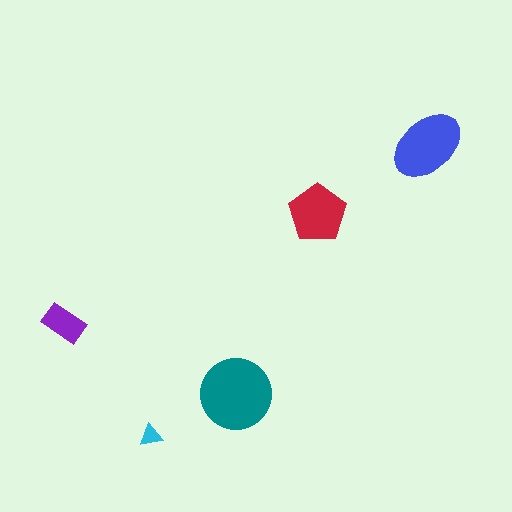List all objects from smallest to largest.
The cyan triangle, the purple rectangle, the red pentagon, the blue ellipse, the teal circle.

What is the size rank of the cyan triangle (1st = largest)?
5th.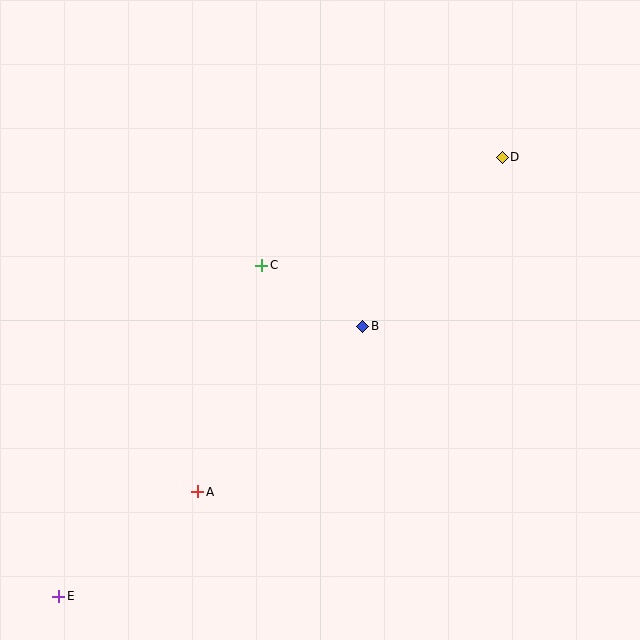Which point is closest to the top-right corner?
Point D is closest to the top-right corner.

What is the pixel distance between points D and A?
The distance between D and A is 452 pixels.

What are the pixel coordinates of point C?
Point C is at (262, 265).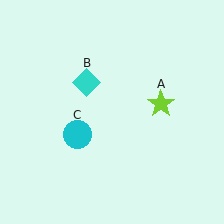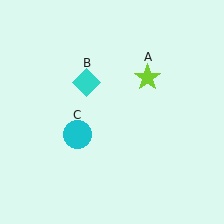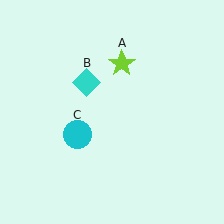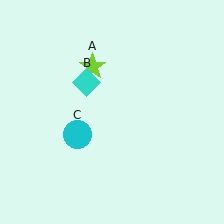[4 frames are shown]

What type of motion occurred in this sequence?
The lime star (object A) rotated counterclockwise around the center of the scene.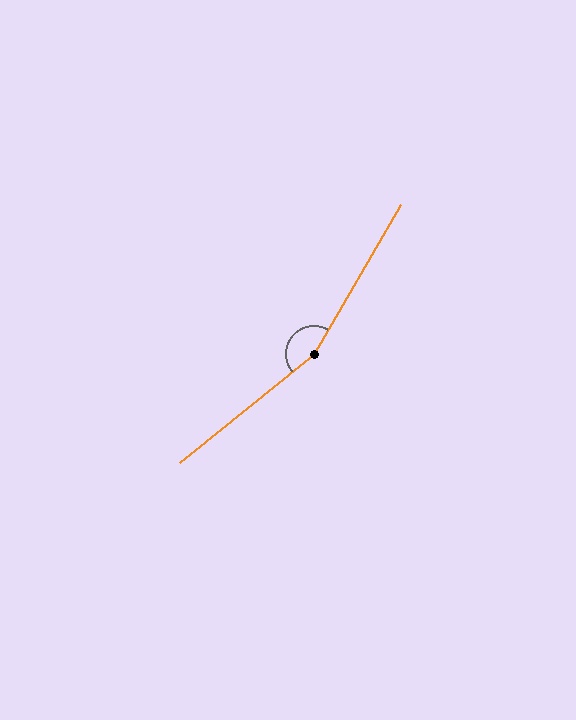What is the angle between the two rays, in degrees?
Approximately 159 degrees.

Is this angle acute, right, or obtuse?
It is obtuse.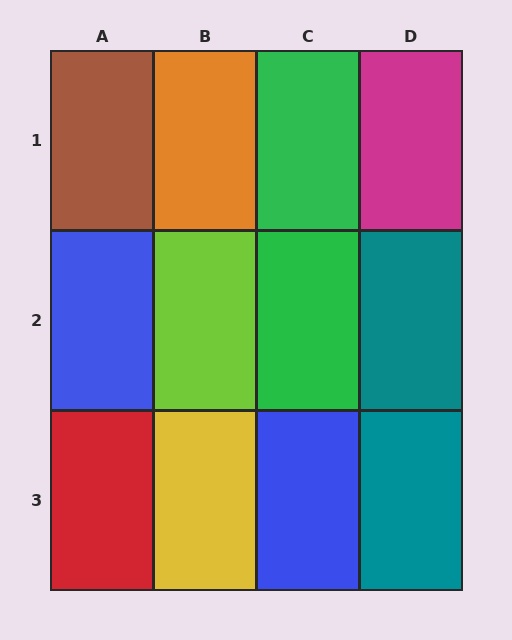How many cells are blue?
2 cells are blue.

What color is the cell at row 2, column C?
Green.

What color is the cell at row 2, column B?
Lime.